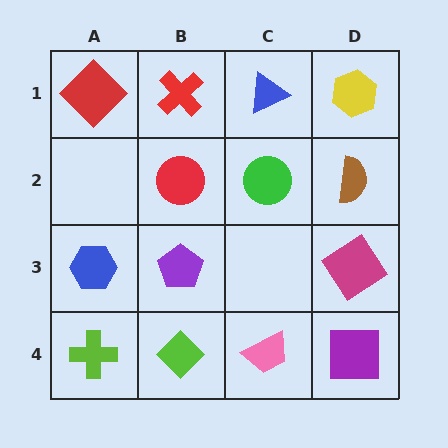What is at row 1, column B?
A red cross.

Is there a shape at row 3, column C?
No, that cell is empty.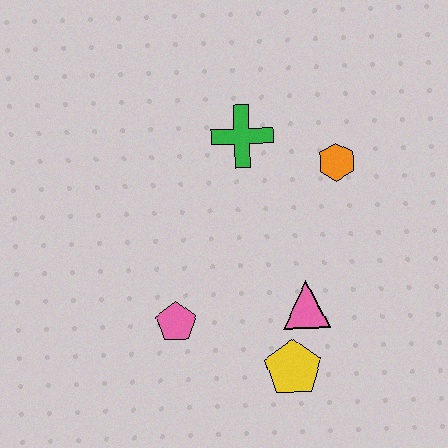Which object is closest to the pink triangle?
The yellow pentagon is closest to the pink triangle.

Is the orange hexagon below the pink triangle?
No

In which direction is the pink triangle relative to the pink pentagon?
The pink triangle is to the right of the pink pentagon.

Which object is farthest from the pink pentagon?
The orange hexagon is farthest from the pink pentagon.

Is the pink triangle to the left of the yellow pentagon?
No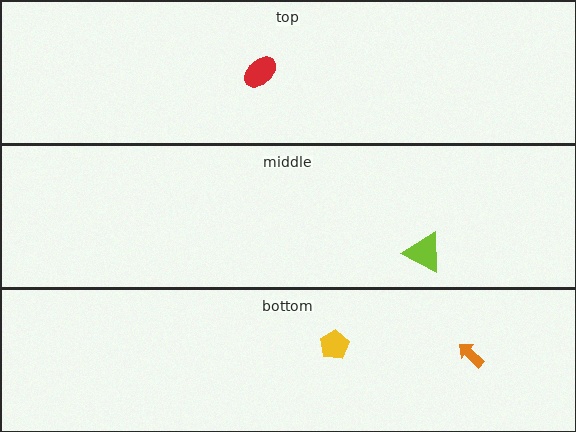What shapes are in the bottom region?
The orange arrow, the yellow pentagon.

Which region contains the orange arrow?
The bottom region.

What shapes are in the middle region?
The lime triangle.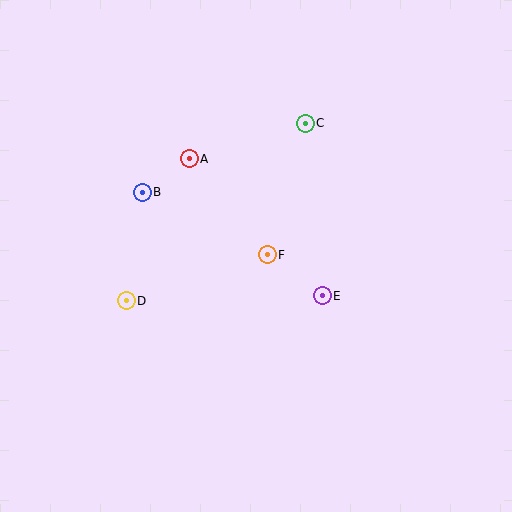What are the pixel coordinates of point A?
Point A is at (189, 159).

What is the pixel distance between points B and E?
The distance between B and E is 207 pixels.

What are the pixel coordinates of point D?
Point D is at (126, 301).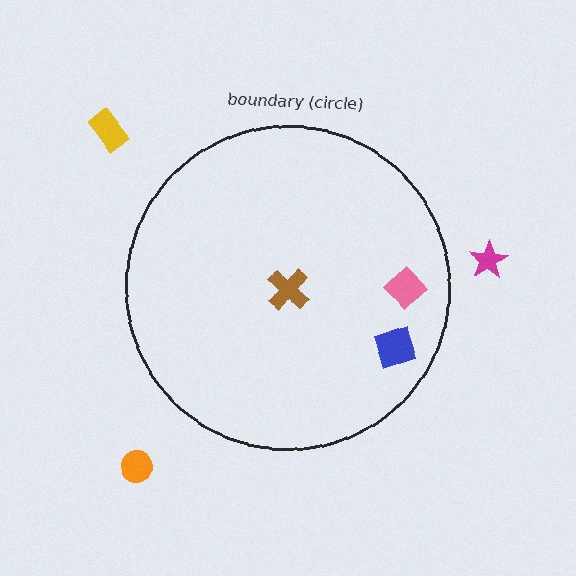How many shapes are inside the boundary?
3 inside, 3 outside.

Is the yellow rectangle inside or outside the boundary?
Outside.